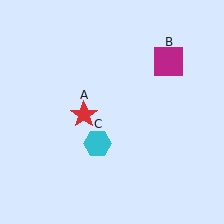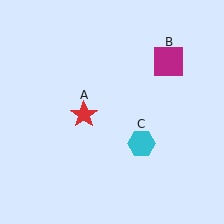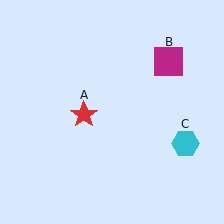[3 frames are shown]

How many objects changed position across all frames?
1 object changed position: cyan hexagon (object C).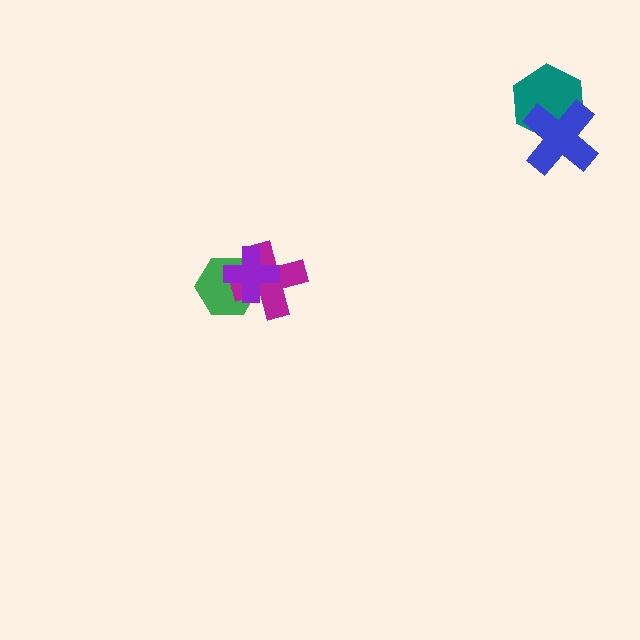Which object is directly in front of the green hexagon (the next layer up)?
The magenta cross is directly in front of the green hexagon.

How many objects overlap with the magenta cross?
2 objects overlap with the magenta cross.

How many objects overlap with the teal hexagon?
1 object overlaps with the teal hexagon.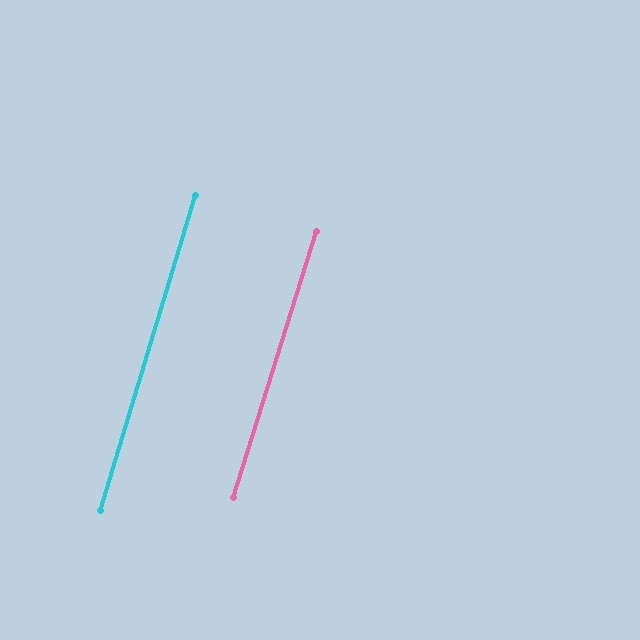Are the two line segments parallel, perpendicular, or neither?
Parallel — their directions differ by only 0.4°.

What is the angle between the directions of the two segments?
Approximately 0 degrees.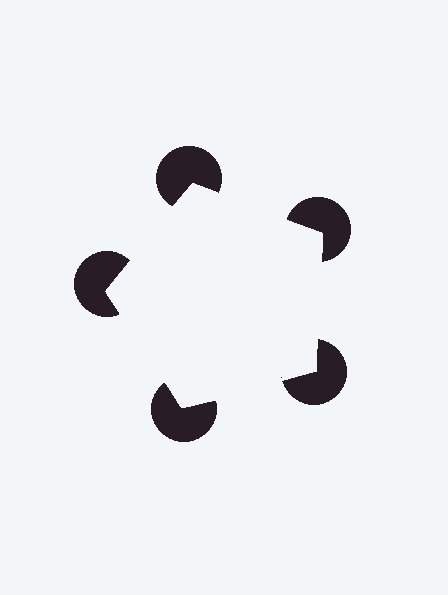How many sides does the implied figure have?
5 sides.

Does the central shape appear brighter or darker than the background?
It typically appears slightly brighter than the background, even though no actual brightness change is drawn.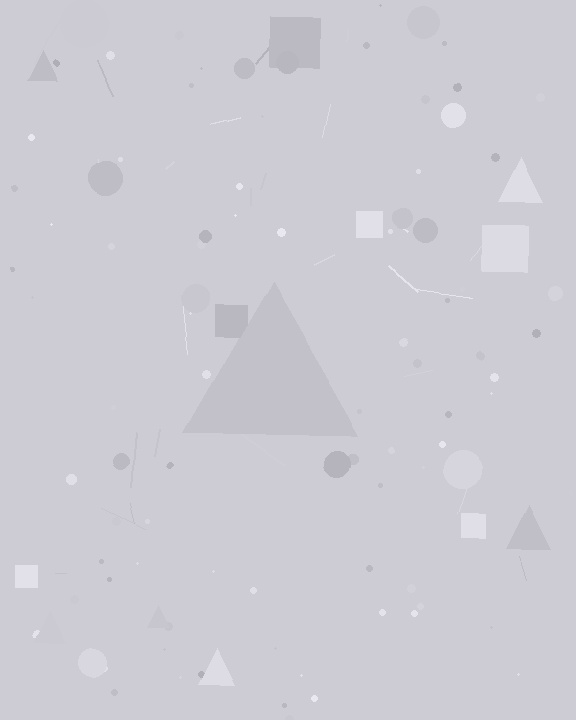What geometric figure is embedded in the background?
A triangle is embedded in the background.